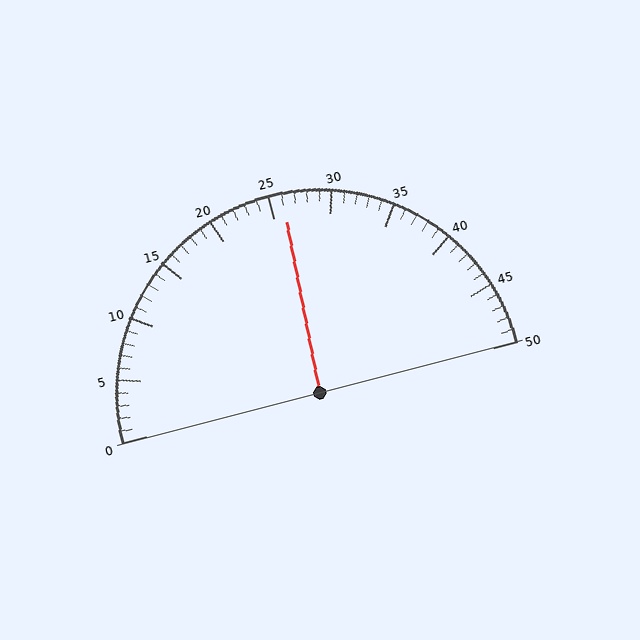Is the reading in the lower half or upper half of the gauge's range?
The reading is in the upper half of the range (0 to 50).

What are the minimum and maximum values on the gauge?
The gauge ranges from 0 to 50.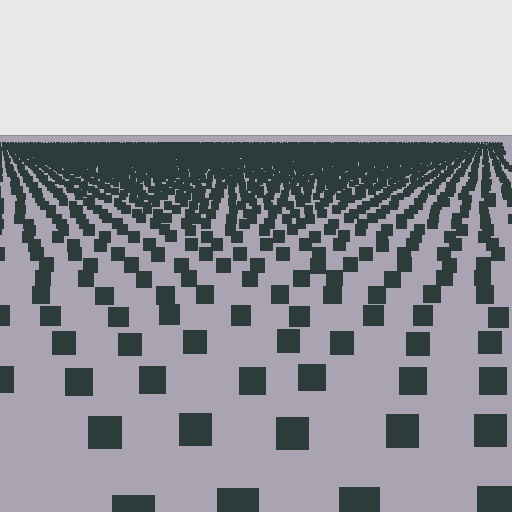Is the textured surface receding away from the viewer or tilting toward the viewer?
The surface is receding away from the viewer. Texture elements get smaller and denser toward the top.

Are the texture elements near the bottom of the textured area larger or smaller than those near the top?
Larger. Near the bottom, elements are closer to the viewer and appear at a bigger on-screen size.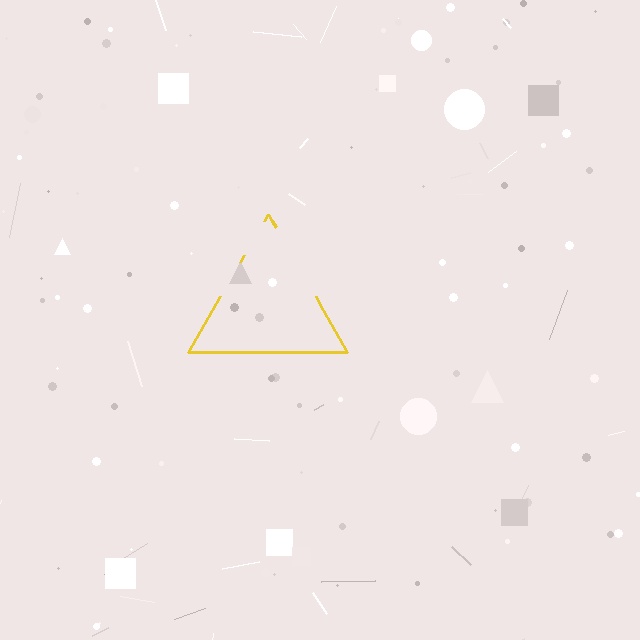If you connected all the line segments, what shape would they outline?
They would outline a triangle.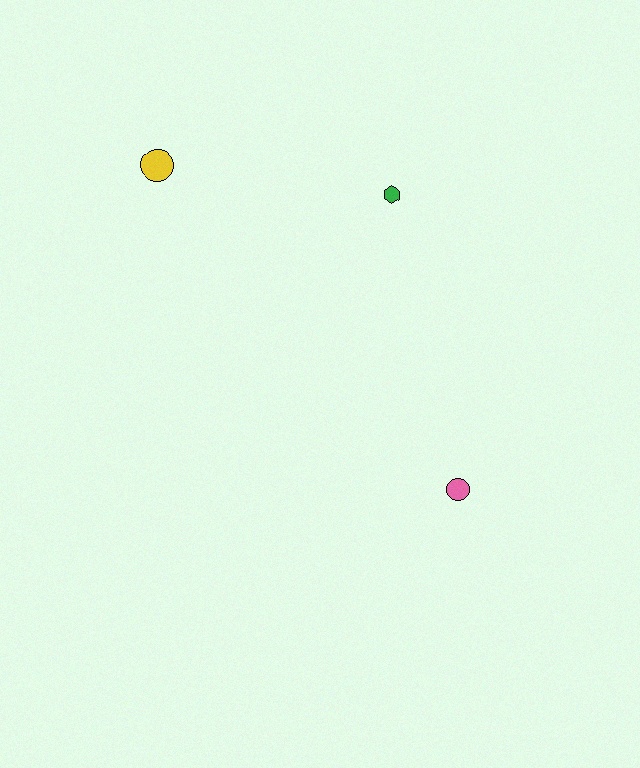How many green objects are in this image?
There is 1 green object.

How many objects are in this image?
There are 3 objects.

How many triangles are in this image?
There are no triangles.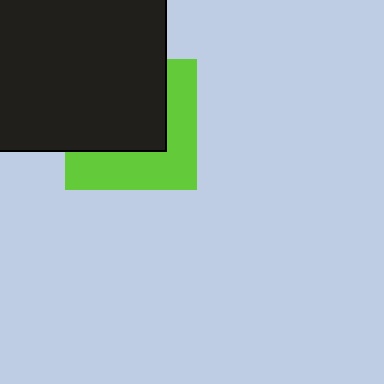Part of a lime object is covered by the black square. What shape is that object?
It is a square.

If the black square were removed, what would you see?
You would see the complete lime square.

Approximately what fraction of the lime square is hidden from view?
Roughly 55% of the lime square is hidden behind the black square.